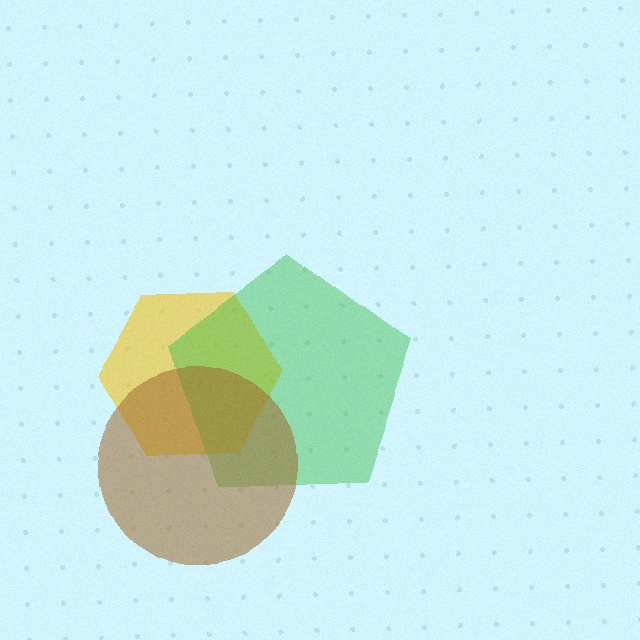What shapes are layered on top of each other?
The layered shapes are: a yellow hexagon, a green pentagon, a brown circle.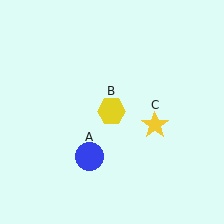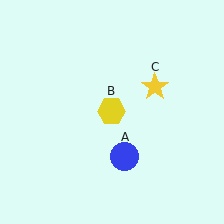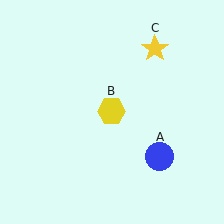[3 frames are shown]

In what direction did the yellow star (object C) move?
The yellow star (object C) moved up.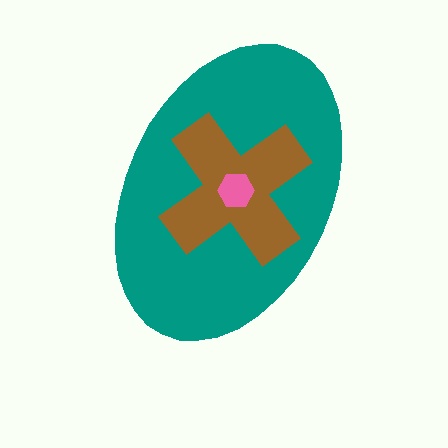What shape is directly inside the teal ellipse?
The brown cross.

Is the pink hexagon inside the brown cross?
Yes.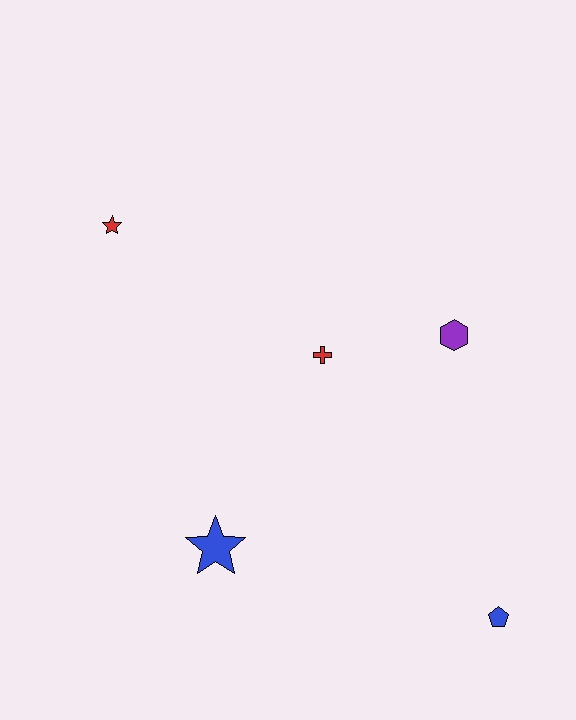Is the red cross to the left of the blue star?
No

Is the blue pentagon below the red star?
Yes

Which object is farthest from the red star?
The blue pentagon is farthest from the red star.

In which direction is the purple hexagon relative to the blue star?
The purple hexagon is to the right of the blue star.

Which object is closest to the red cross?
The purple hexagon is closest to the red cross.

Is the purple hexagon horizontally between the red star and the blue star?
No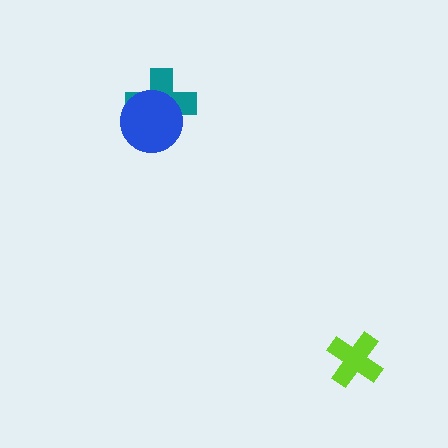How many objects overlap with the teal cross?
1 object overlaps with the teal cross.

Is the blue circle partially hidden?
No, no other shape covers it.